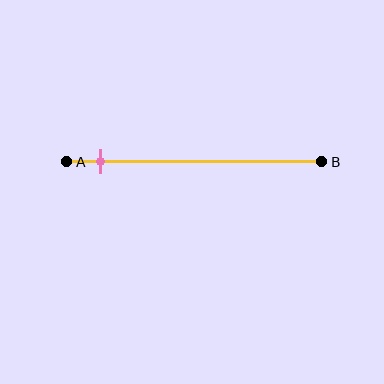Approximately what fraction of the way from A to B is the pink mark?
The pink mark is approximately 15% of the way from A to B.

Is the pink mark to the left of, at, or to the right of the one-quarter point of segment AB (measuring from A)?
The pink mark is to the left of the one-quarter point of segment AB.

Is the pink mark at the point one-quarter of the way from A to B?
No, the mark is at about 15% from A, not at the 25% one-quarter point.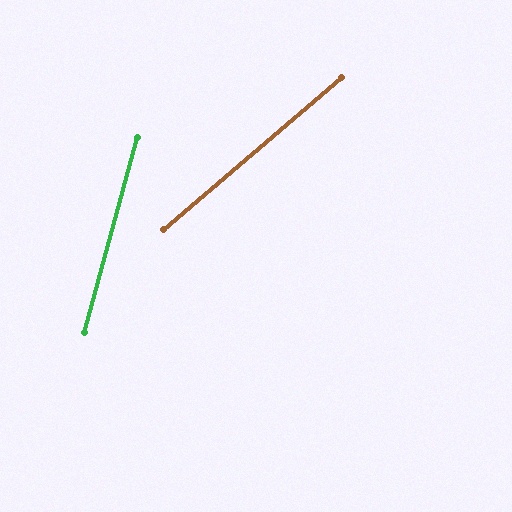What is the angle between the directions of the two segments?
Approximately 34 degrees.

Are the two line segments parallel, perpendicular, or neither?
Neither parallel nor perpendicular — they differ by about 34°.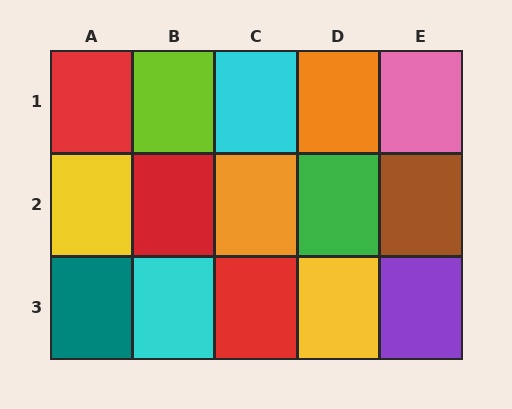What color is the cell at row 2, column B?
Red.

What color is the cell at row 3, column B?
Cyan.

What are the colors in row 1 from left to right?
Red, lime, cyan, orange, pink.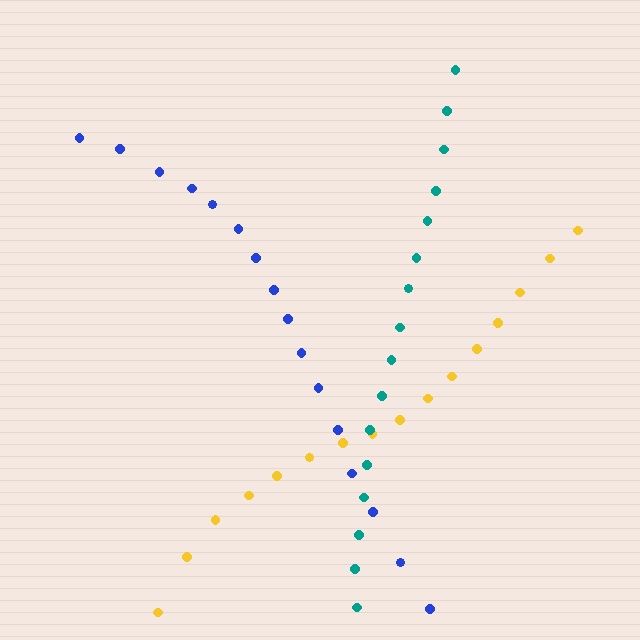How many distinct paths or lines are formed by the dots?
There are 3 distinct paths.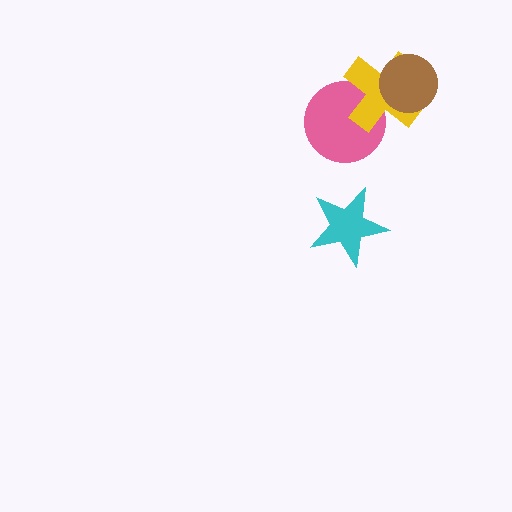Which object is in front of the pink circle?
The yellow cross is in front of the pink circle.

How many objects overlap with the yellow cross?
2 objects overlap with the yellow cross.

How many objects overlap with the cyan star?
0 objects overlap with the cyan star.